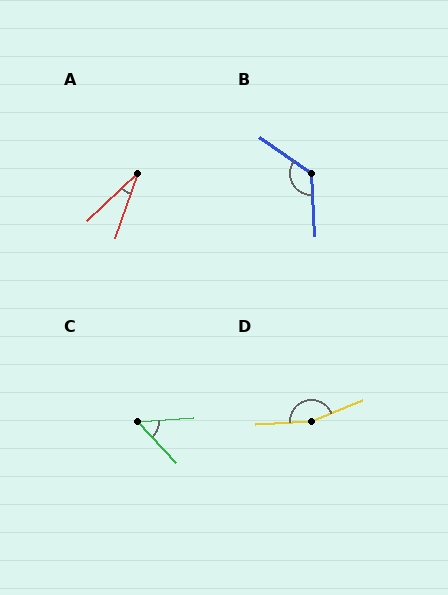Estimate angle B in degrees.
Approximately 128 degrees.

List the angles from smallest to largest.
A (28°), C (50°), B (128°), D (162°).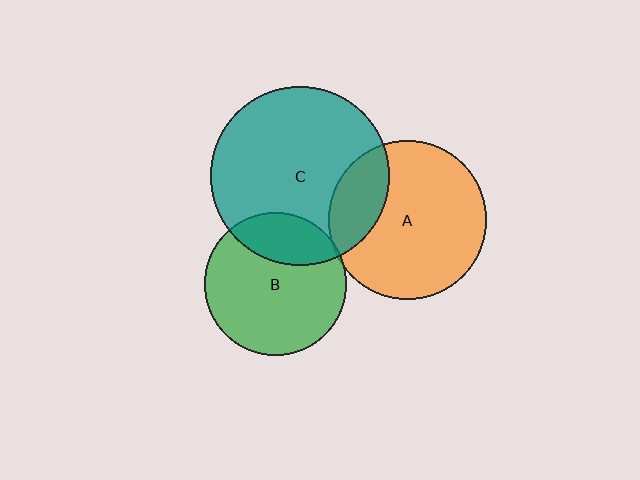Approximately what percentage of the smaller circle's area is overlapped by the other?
Approximately 5%.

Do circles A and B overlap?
Yes.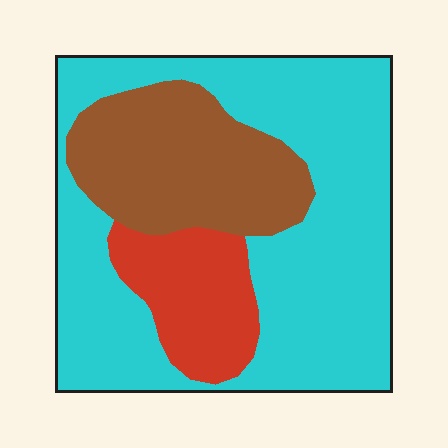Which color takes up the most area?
Cyan, at roughly 60%.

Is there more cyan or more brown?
Cyan.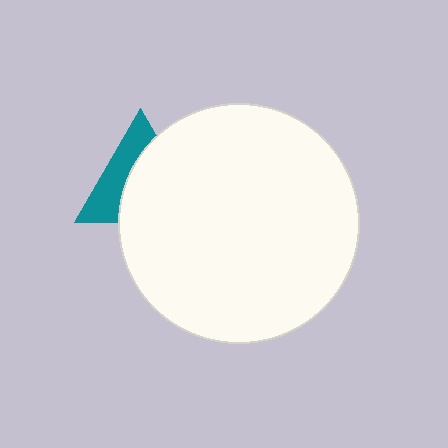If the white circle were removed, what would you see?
You would see the complete teal triangle.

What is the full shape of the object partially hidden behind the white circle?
The partially hidden object is a teal triangle.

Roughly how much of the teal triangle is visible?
A small part of it is visible (roughly 41%).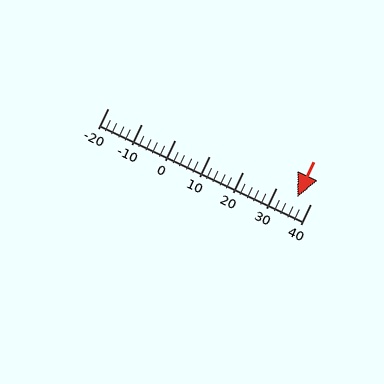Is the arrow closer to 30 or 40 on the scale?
The arrow is closer to 40.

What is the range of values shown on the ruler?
The ruler shows values from -20 to 40.